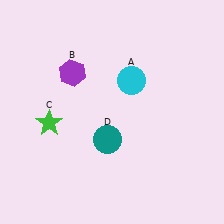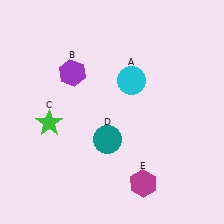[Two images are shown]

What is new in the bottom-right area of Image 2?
A magenta hexagon (E) was added in the bottom-right area of Image 2.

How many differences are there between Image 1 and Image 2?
There is 1 difference between the two images.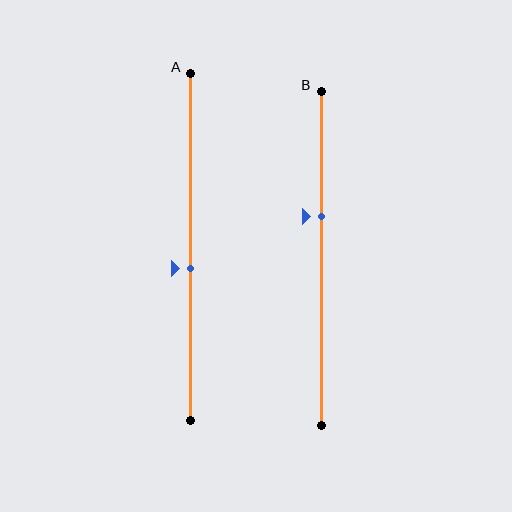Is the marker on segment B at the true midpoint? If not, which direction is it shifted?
No, the marker on segment B is shifted upward by about 13% of the segment length.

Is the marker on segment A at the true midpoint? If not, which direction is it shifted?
No, the marker on segment A is shifted downward by about 6% of the segment length.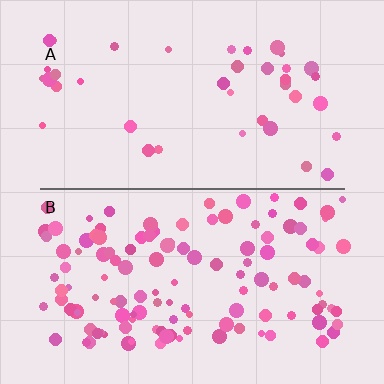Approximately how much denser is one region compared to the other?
Approximately 3.1× — region B over region A.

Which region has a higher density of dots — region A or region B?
B (the bottom).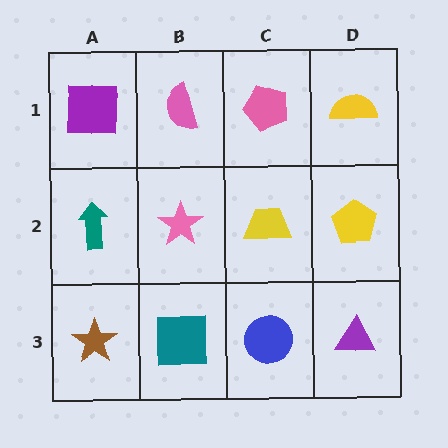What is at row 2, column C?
A yellow trapezoid.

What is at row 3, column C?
A blue circle.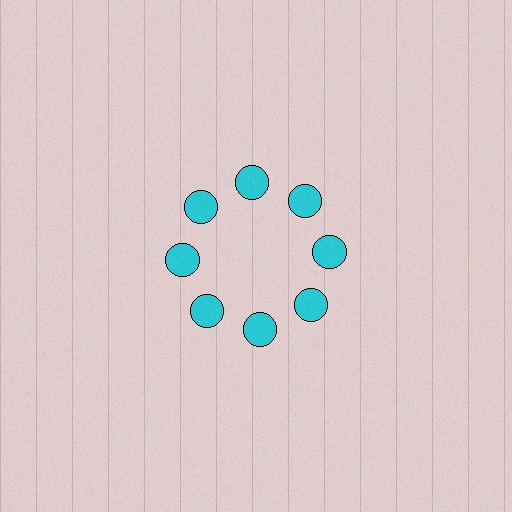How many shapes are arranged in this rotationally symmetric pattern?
There are 8 shapes, arranged in 8 groups of 1.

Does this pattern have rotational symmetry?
Yes, this pattern has 8-fold rotational symmetry. It looks the same after rotating 45 degrees around the center.